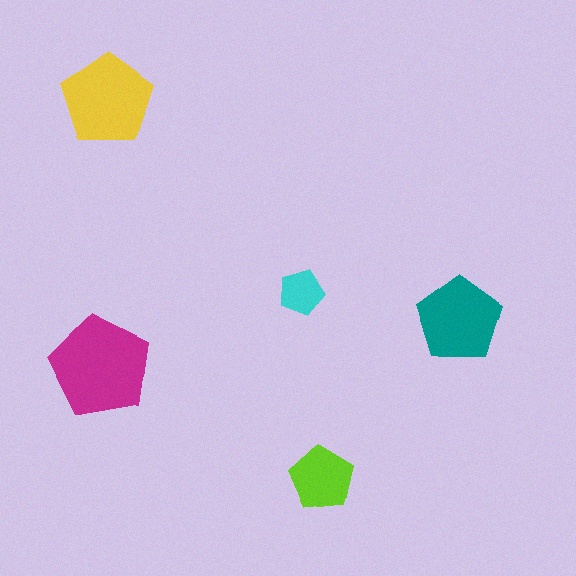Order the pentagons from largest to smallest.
the magenta one, the yellow one, the teal one, the lime one, the cyan one.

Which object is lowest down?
The lime pentagon is bottommost.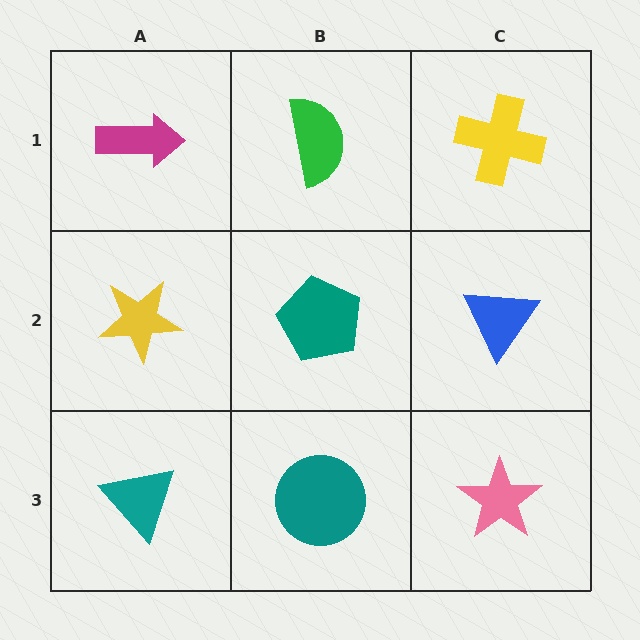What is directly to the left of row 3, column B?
A teal triangle.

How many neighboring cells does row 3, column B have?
3.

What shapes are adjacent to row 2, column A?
A magenta arrow (row 1, column A), a teal triangle (row 3, column A), a teal pentagon (row 2, column B).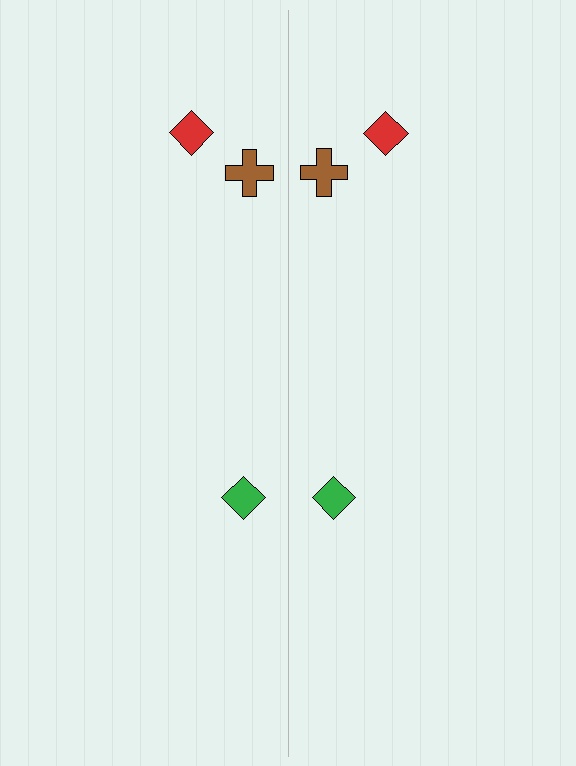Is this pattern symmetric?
Yes, this pattern has bilateral (reflection) symmetry.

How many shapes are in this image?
There are 6 shapes in this image.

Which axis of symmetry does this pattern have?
The pattern has a vertical axis of symmetry running through the center of the image.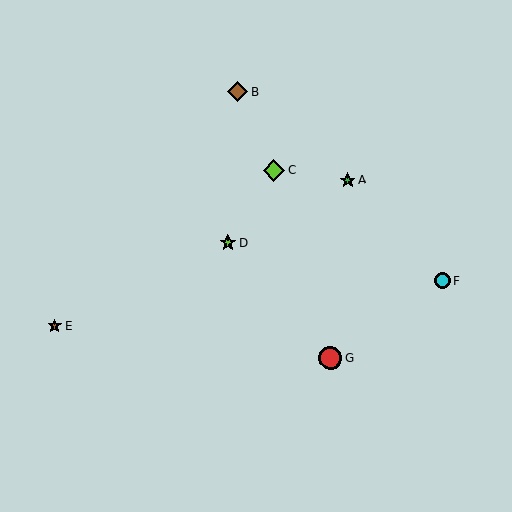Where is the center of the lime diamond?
The center of the lime diamond is at (274, 170).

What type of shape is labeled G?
Shape G is a red circle.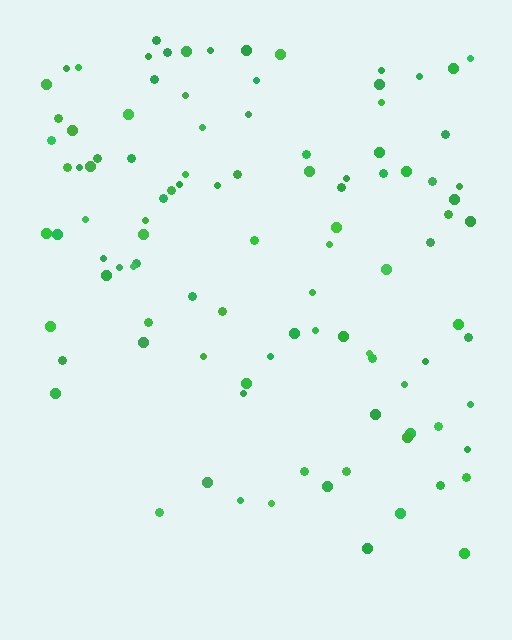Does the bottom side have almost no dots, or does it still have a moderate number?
Still a moderate number, just noticeably fewer than the top.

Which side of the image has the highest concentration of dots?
The top.